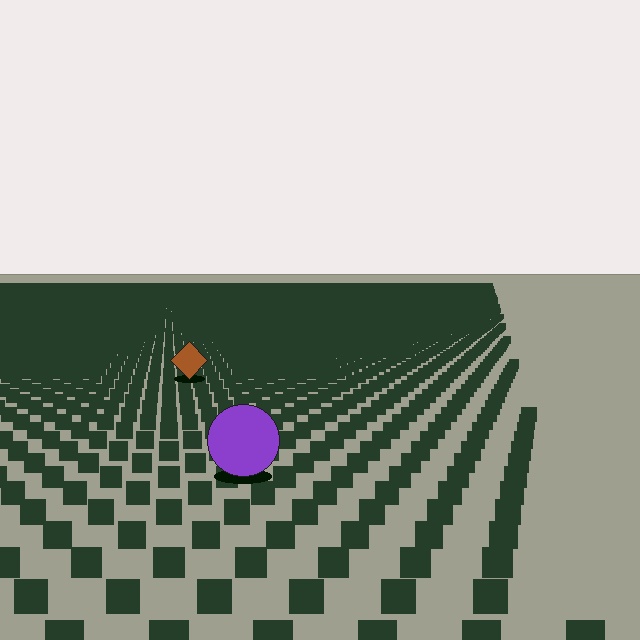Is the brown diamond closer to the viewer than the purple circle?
No. The purple circle is closer — you can tell from the texture gradient: the ground texture is coarser near it.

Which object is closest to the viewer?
The purple circle is closest. The texture marks near it are larger and more spread out.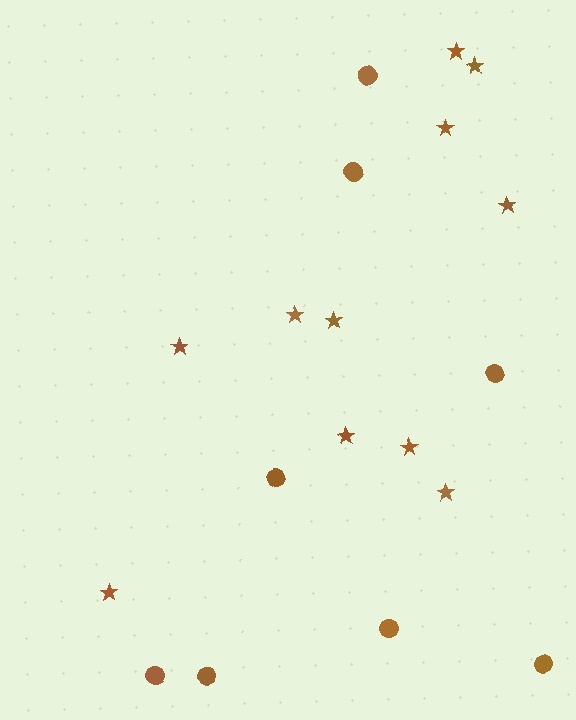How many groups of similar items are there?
There are 2 groups: one group of stars (11) and one group of circles (8).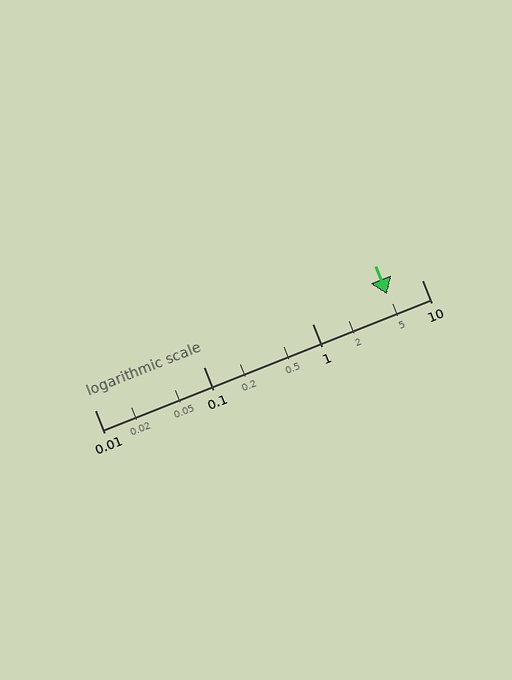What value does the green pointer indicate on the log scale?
The pointer indicates approximately 4.8.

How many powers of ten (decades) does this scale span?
The scale spans 3 decades, from 0.01 to 10.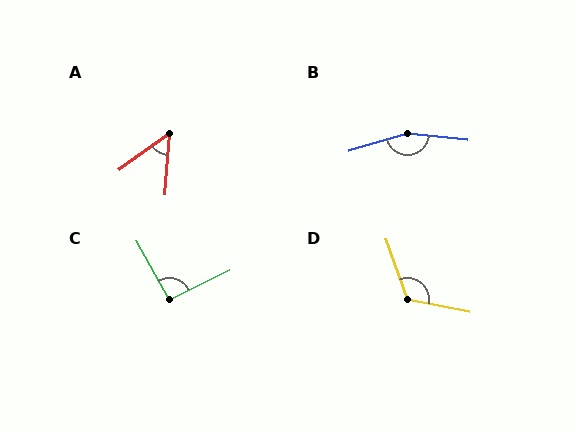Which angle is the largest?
B, at approximately 157 degrees.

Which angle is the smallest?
A, at approximately 50 degrees.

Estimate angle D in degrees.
Approximately 121 degrees.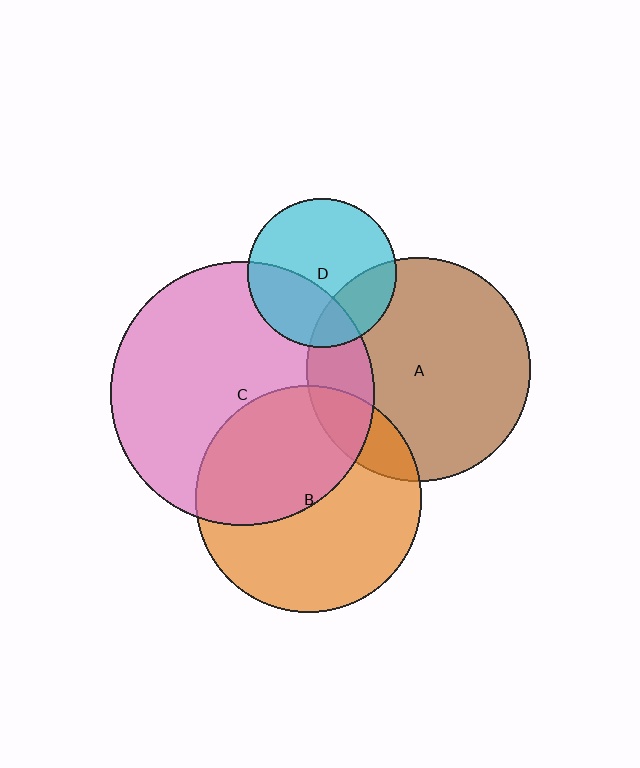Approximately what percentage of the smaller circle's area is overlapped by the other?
Approximately 20%.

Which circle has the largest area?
Circle C (pink).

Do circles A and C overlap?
Yes.